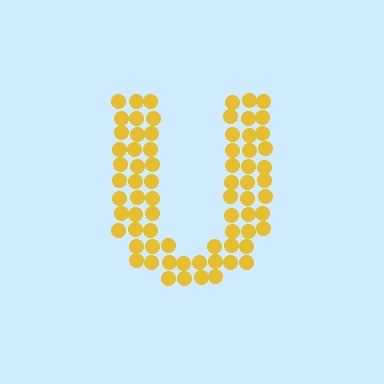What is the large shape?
The large shape is the letter U.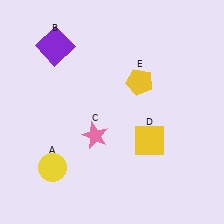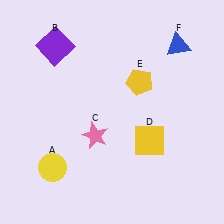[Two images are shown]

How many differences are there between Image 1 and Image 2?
There is 1 difference between the two images.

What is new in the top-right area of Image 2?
A blue triangle (F) was added in the top-right area of Image 2.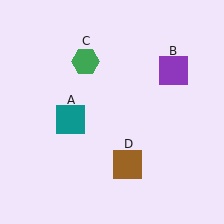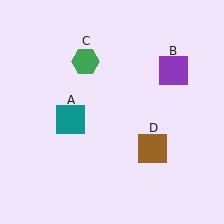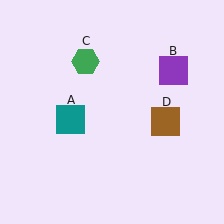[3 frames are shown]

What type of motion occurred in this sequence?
The brown square (object D) rotated counterclockwise around the center of the scene.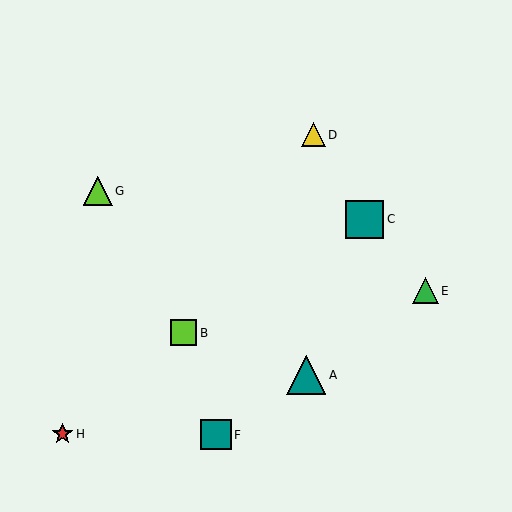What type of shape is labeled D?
Shape D is a yellow triangle.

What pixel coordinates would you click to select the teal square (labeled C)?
Click at (364, 219) to select the teal square C.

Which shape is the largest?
The teal triangle (labeled A) is the largest.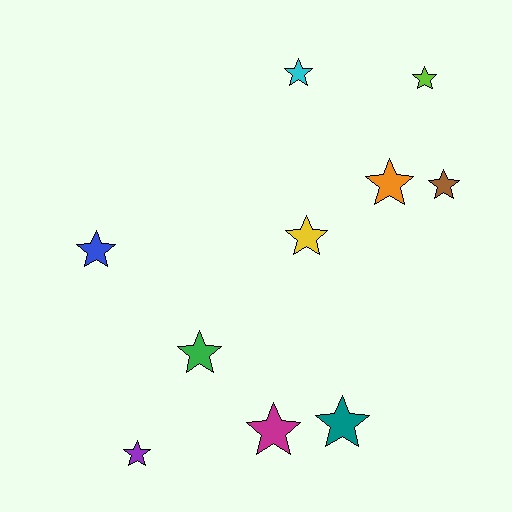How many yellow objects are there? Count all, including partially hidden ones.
There is 1 yellow object.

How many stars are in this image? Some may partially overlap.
There are 10 stars.